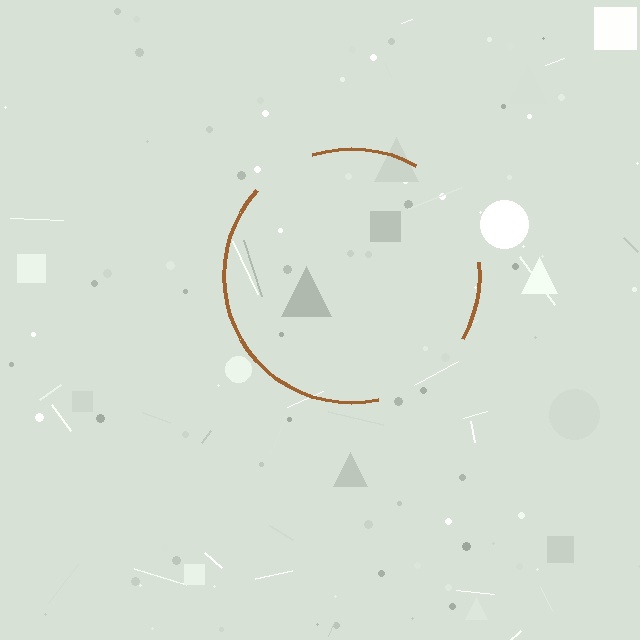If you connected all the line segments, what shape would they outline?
They would outline a circle.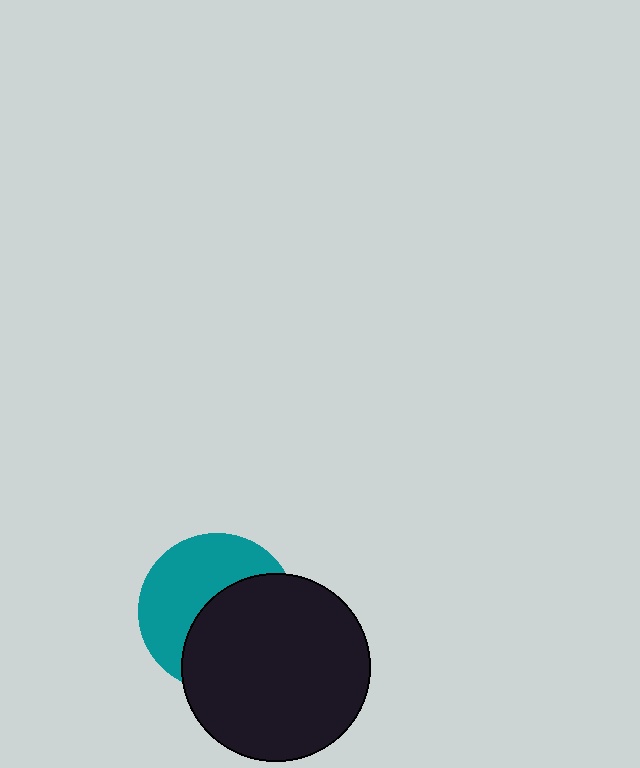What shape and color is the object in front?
The object in front is a black circle.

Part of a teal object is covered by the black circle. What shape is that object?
It is a circle.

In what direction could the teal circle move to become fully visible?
The teal circle could move toward the upper-left. That would shift it out from behind the black circle entirely.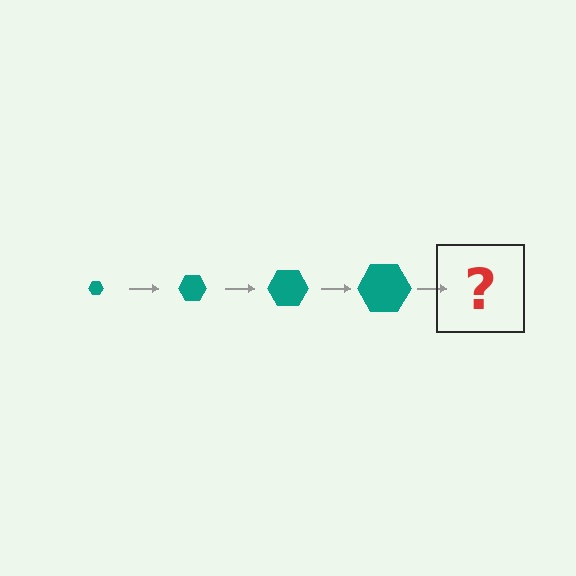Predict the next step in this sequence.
The next step is a teal hexagon, larger than the previous one.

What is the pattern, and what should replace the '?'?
The pattern is that the hexagon gets progressively larger each step. The '?' should be a teal hexagon, larger than the previous one.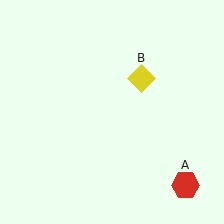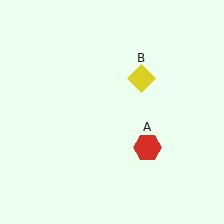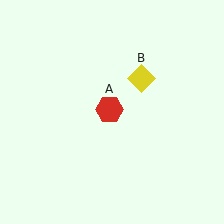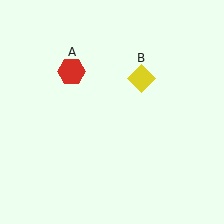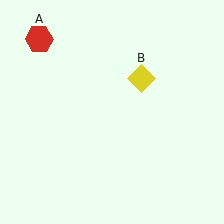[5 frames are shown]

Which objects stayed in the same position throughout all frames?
Yellow diamond (object B) remained stationary.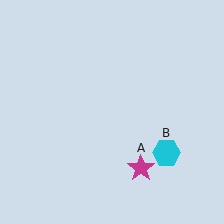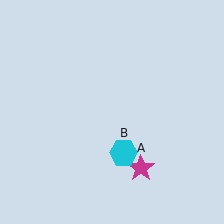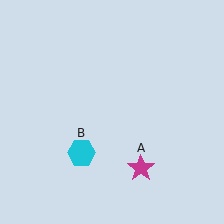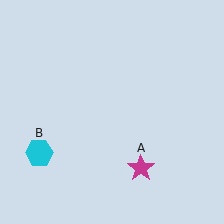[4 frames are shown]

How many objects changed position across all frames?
1 object changed position: cyan hexagon (object B).